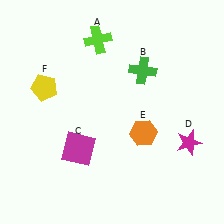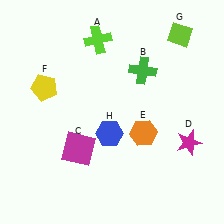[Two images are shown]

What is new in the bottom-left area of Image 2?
A blue hexagon (H) was added in the bottom-left area of Image 2.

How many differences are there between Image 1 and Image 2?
There are 2 differences between the two images.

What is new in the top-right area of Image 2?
A lime diamond (G) was added in the top-right area of Image 2.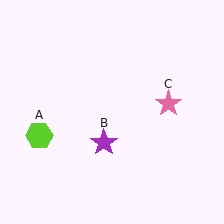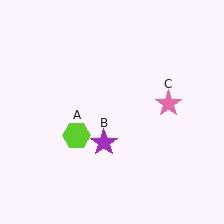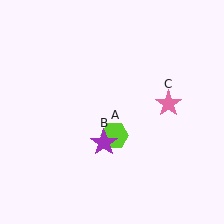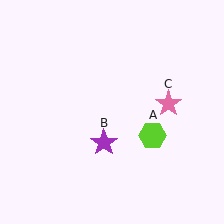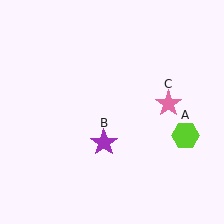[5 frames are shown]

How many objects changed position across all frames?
1 object changed position: lime hexagon (object A).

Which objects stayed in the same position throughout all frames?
Purple star (object B) and pink star (object C) remained stationary.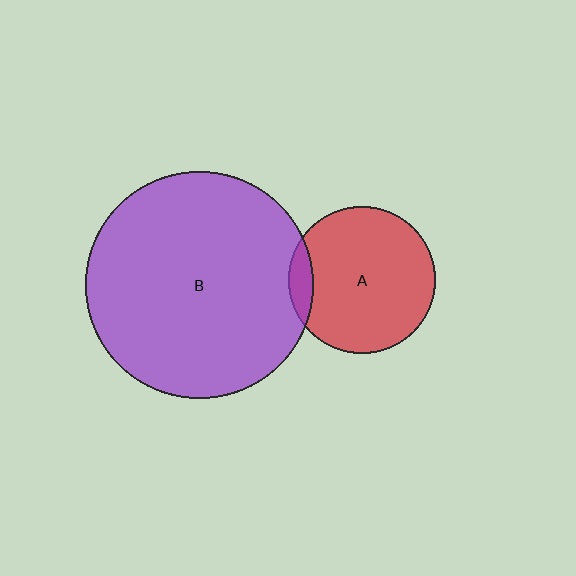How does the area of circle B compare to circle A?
Approximately 2.4 times.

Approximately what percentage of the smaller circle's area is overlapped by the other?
Approximately 10%.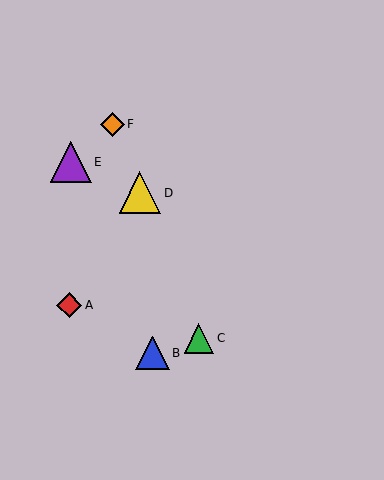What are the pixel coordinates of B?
Object B is at (152, 353).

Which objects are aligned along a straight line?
Objects C, D, F are aligned along a straight line.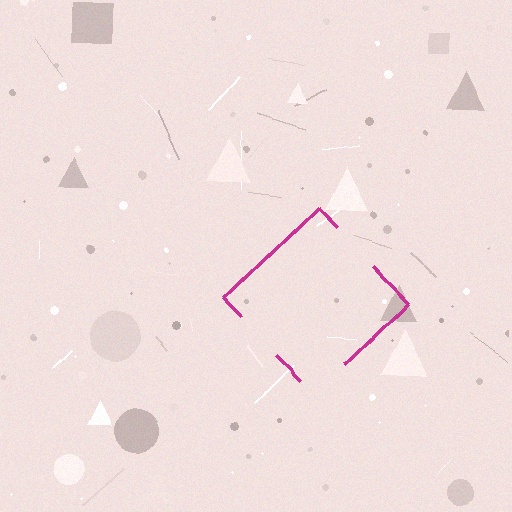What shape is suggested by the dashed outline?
The dashed outline suggests a diamond.